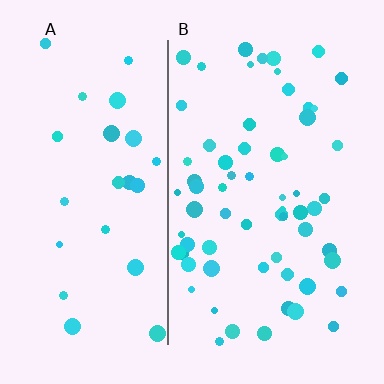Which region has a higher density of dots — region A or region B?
B (the right).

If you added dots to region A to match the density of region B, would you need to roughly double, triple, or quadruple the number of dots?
Approximately triple.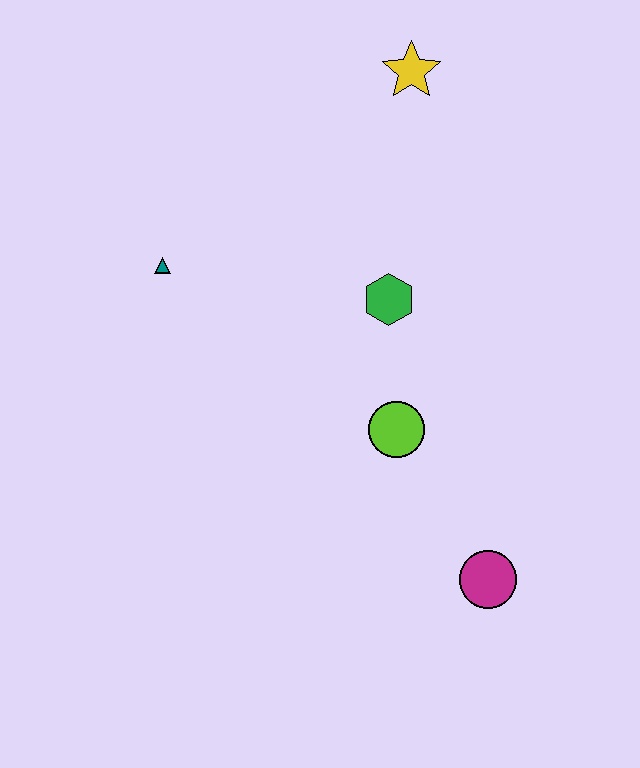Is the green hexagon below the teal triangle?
Yes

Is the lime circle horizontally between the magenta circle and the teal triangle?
Yes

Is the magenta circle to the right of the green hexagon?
Yes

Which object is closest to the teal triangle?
The green hexagon is closest to the teal triangle.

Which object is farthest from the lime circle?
The yellow star is farthest from the lime circle.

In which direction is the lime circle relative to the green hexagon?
The lime circle is below the green hexagon.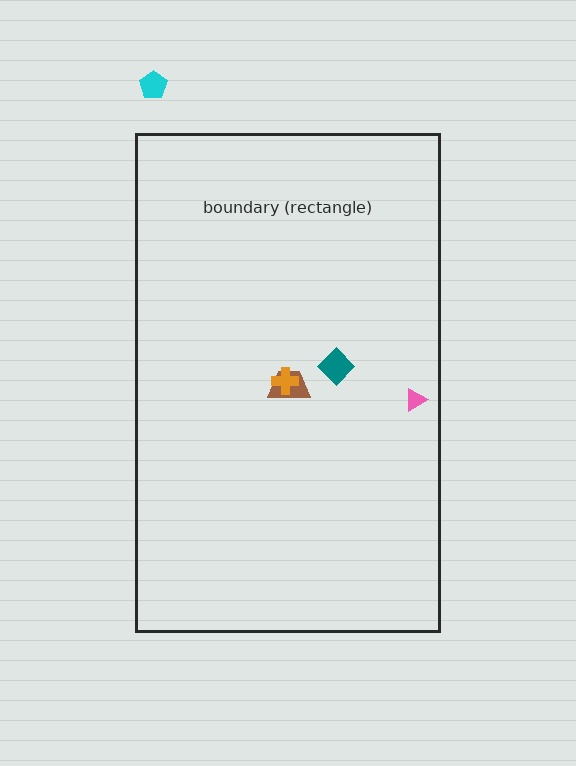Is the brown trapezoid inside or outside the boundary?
Inside.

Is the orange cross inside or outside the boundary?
Inside.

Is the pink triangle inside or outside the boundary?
Inside.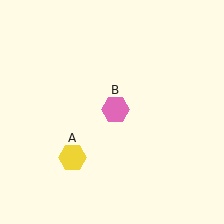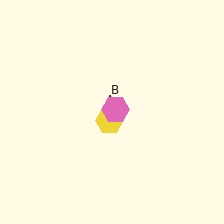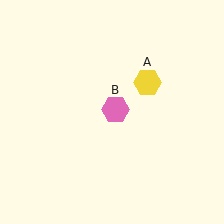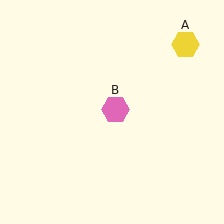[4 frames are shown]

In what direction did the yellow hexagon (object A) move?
The yellow hexagon (object A) moved up and to the right.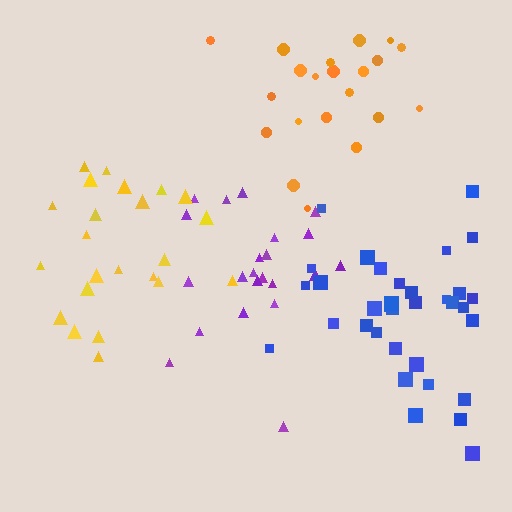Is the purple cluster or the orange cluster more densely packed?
Orange.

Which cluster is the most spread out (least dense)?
Yellow.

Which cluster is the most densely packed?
Blue.